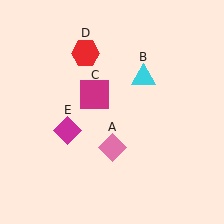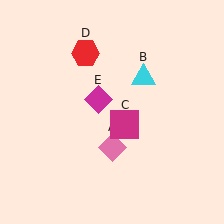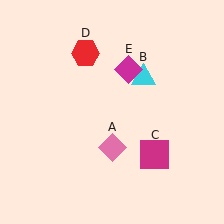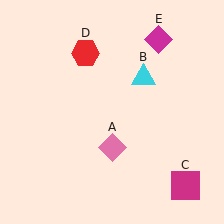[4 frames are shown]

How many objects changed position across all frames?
2 objects changed position: magenta square (object C), magenta diamond (object E).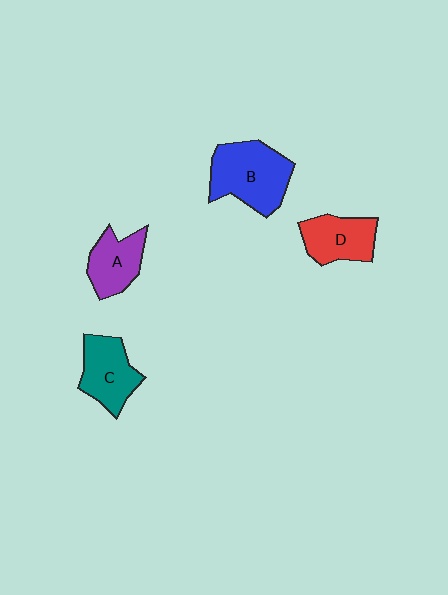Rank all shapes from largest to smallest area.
From largest to smallest: B (blue), C (teal), D (red), A (purple).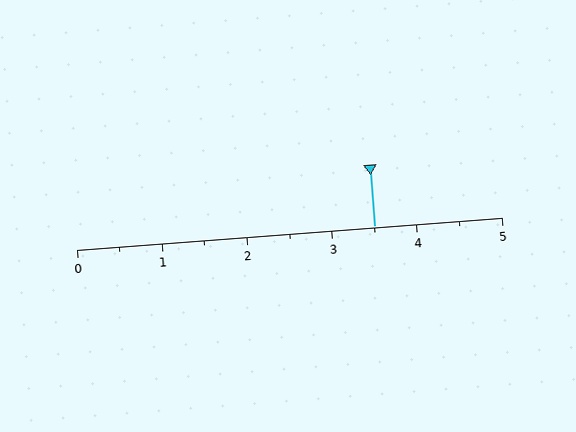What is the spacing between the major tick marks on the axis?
The major ticks are spaced 1 apart.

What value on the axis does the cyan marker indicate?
The marker indicates approximately 3.5.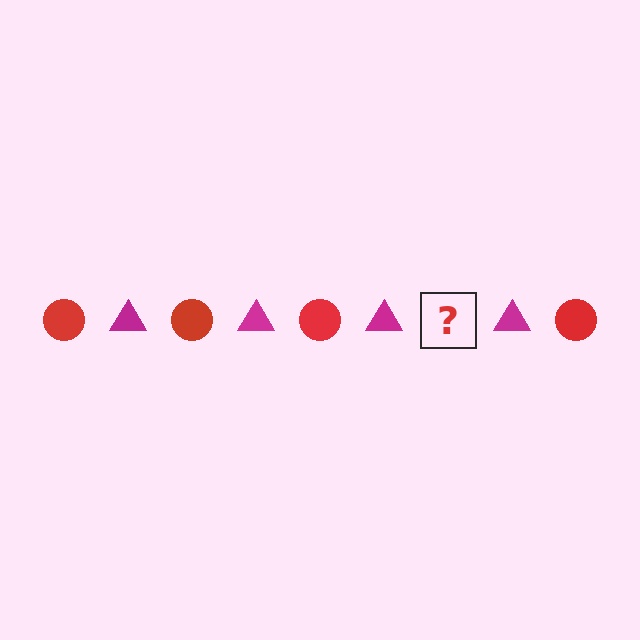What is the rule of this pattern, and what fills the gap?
The rule is that the pattern alternates between red circle and magenta triangle. The gap should be filled with a red circle.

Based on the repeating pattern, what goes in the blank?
The blank should be a red circle.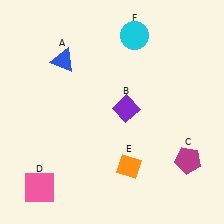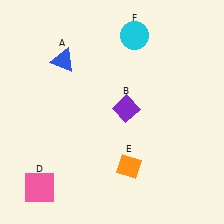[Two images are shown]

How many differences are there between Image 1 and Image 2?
There is 1 difference between the two images.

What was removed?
The magenta pentagon (C) was removed in Image 2.